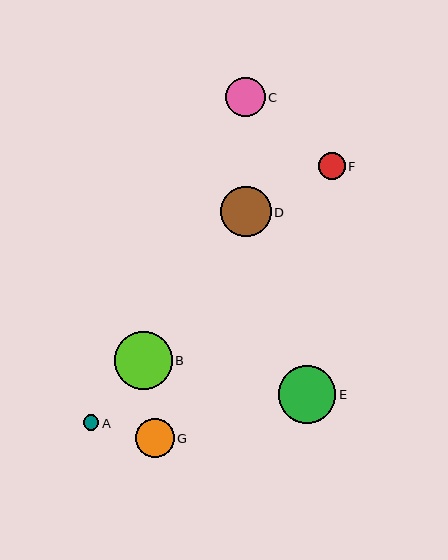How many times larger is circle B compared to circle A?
Circle B is approximately 3.7 times the size of circle A.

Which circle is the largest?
Circle B is the largest with a size of approximately 57 pixels.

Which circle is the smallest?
Circle A is the smallest with a size of approximately 16 pixels.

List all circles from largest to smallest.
From largest to smallest: B, E, D, C, G, F, A.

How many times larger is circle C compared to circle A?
Circle C is approximately 2.5 times the size of circle A.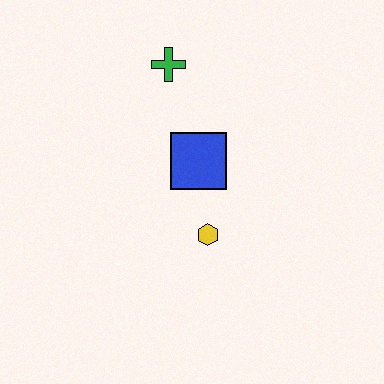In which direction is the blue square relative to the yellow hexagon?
The blue square is above the yellow hexagon.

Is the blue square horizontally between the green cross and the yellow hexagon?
Yes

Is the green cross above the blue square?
Yes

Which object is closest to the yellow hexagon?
The blue square is closest to the yellow hexagon.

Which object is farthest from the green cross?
The yellow hexagon is farthest from the green cross.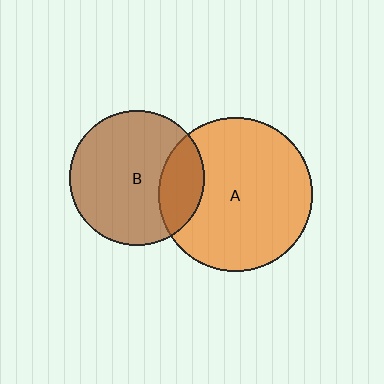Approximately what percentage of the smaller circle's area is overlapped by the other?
Approximately 25%.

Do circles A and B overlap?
Yes.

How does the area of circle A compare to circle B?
Approximately 1.3 times.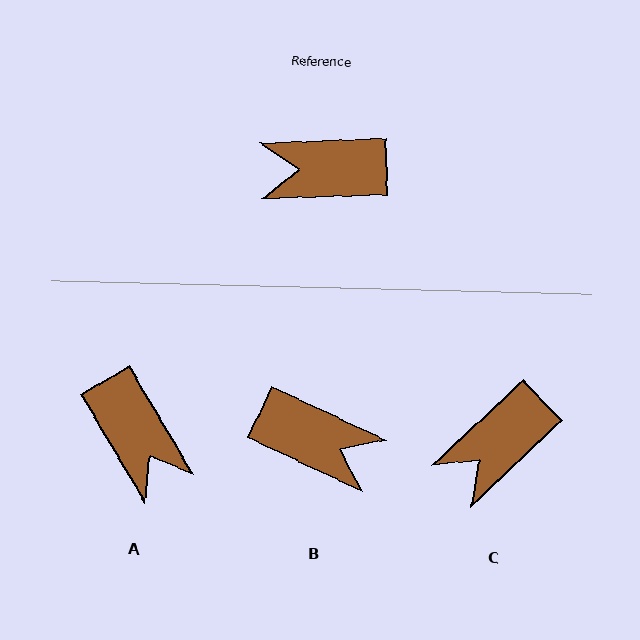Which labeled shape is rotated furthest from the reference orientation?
B, about 153 degrees away.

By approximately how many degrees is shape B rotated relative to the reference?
Approximately 153 degrees counter-clockwise.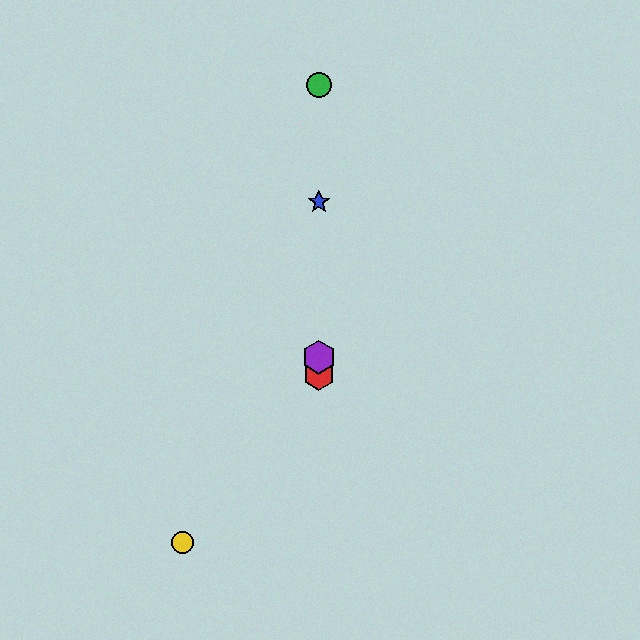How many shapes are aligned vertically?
4 shapes (the red hexagon, the blue star, the green circle, the purple hexagon) are aligned vertically.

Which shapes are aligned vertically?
The red hexagon, the blue star, the green circle, the purple hexagon are aligned vertically.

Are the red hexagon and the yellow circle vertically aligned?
No, the red hexagon is at x≈319 and the yellow circle is at x≈182.